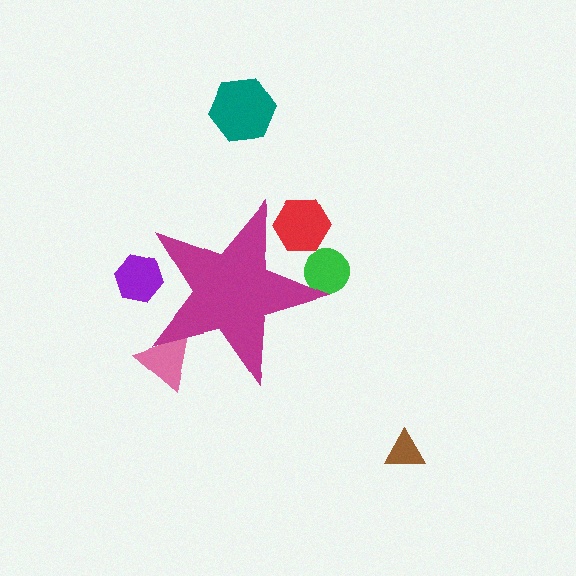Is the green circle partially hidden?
Yes, the green circle is partially hidden behind the magenta star.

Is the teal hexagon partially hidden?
No, the teal hexagon is fully visible.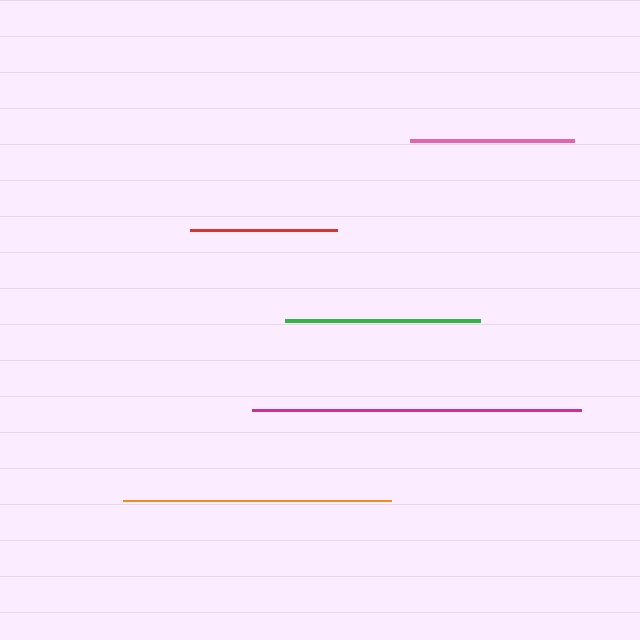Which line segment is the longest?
The magenta line is the longest at approximately 329 pixels.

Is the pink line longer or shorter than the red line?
The pink line is longer than the red line.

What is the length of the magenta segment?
The magenta segment is approximately 329 pixels long.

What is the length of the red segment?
The red segment is approximately 147 pixels long.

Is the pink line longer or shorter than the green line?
The green line is longer than the pink line.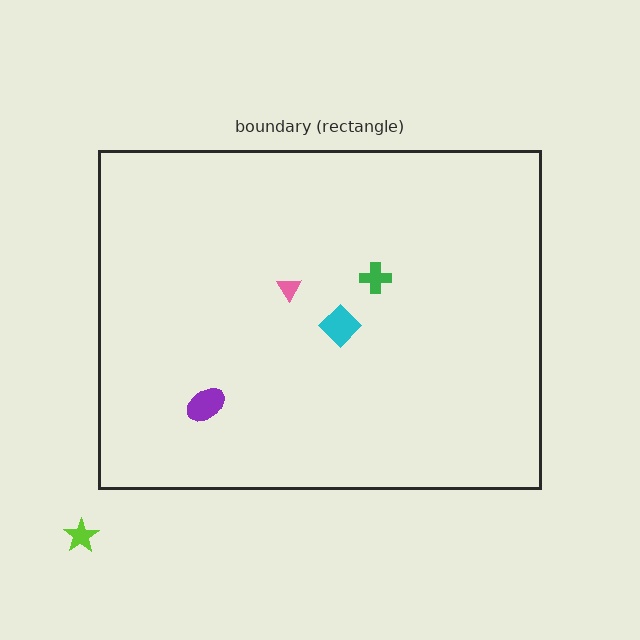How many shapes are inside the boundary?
4 inside, 1 outside.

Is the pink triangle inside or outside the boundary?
Inside.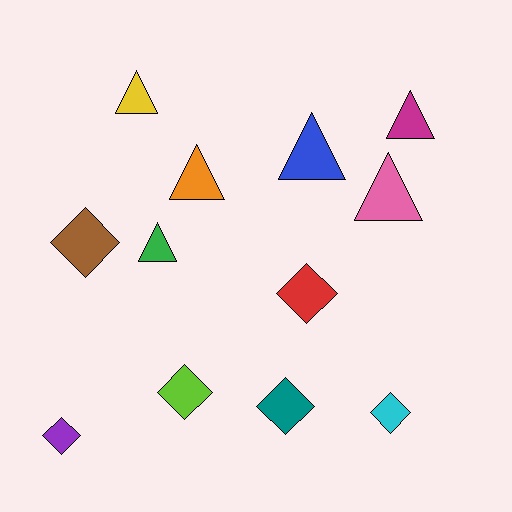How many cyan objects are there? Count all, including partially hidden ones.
There is 1 cyan object.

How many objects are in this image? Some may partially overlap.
There are 12 objects.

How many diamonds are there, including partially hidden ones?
There are 6 diamonds.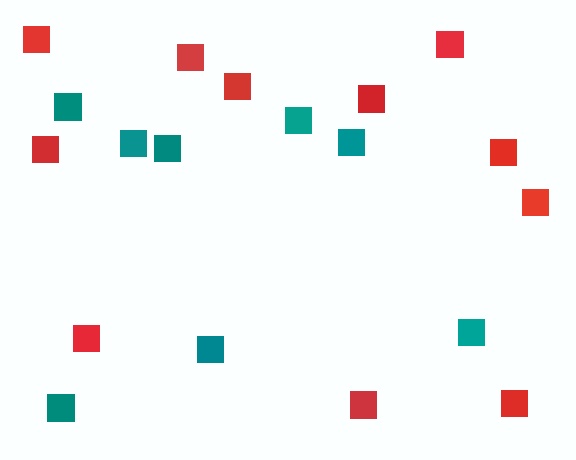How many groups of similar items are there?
There are 2 groups: one group of red squares (11) and one group of teal squares (8).